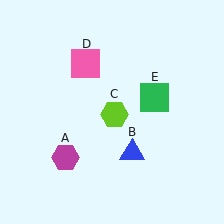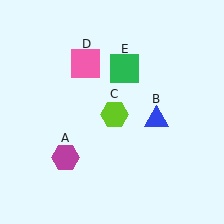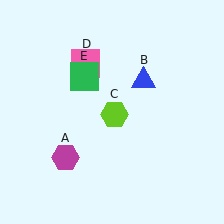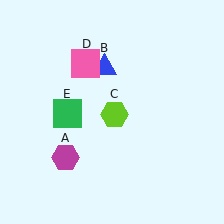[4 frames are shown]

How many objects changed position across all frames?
2 objects changed position: blue triangle (object B), green square (object E).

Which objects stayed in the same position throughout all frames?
Magenta hexagon (object A) and lime hexagon (object C) and pink square (object D) remained stationary.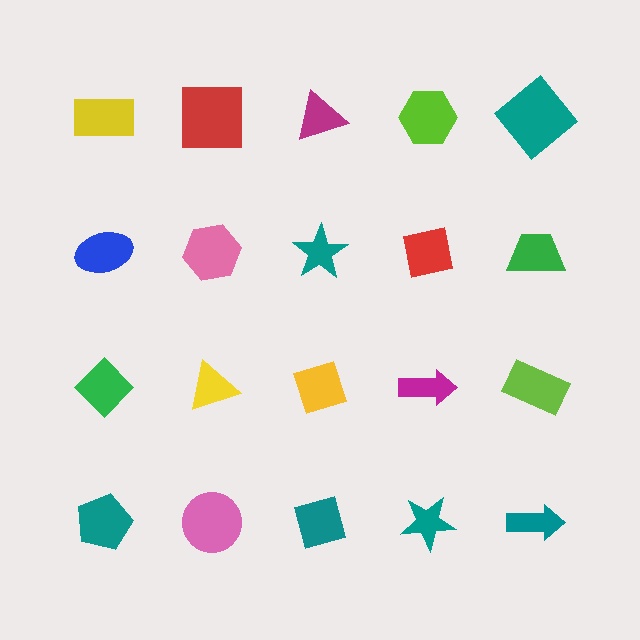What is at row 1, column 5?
A teal diamond.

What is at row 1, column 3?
A magenta triangle.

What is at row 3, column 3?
A yellow diamond.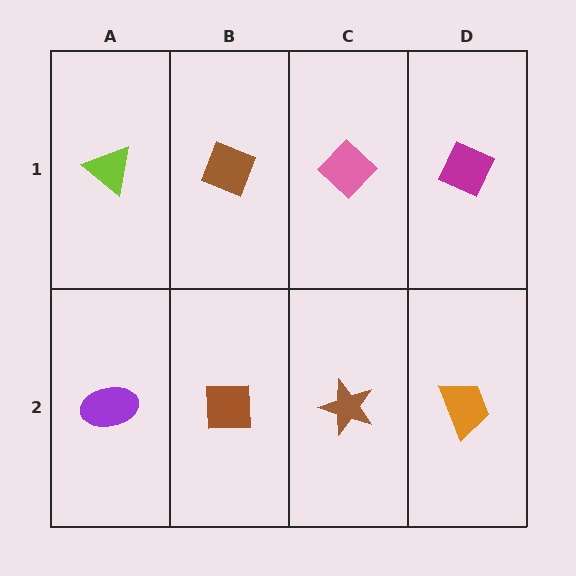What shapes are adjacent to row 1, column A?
A purple ellipse (row 2, column A), a brown diamond (row 1, column B).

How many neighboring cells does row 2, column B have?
3.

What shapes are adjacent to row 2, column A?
A lime triangle (row 1, column A), a brown square (row 2, column B).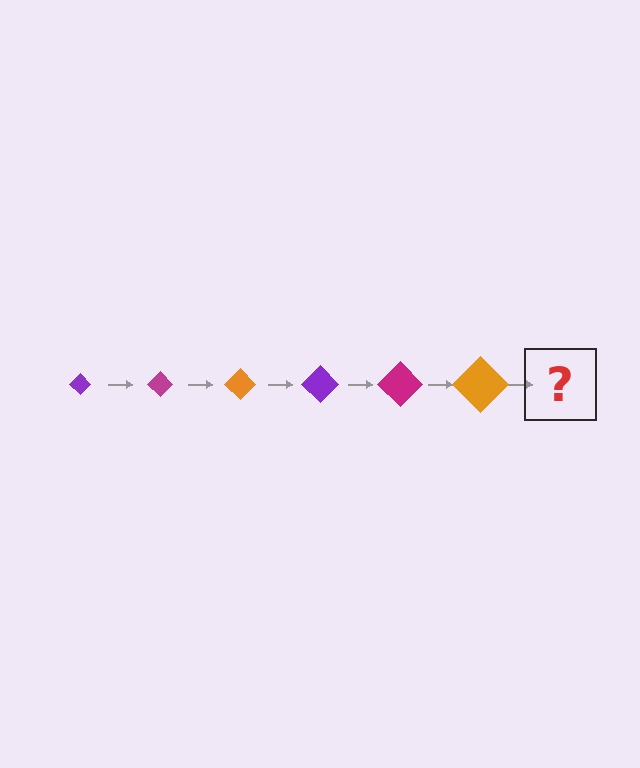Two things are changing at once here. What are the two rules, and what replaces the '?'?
The two rules are that the diamond grows larger each step and the color cycles through purple, magenta, and orange. The '?' should be a purple diamond, larger than the previous one.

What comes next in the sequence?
The next element should be a purple diamond, larger than the previous one.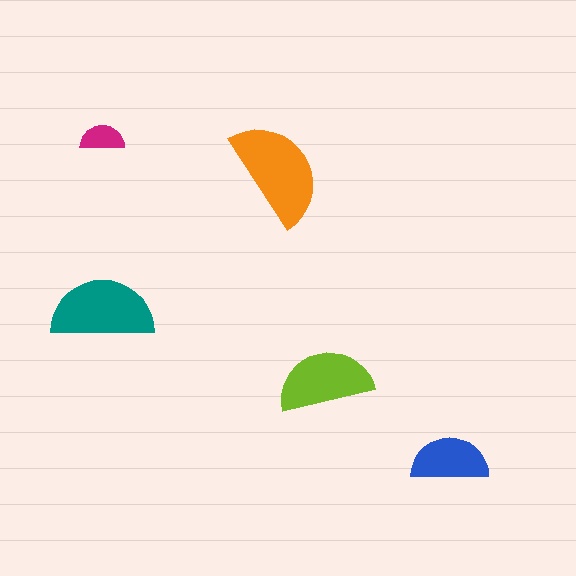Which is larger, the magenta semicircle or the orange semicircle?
The orange one.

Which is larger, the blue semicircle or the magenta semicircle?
The blue one.